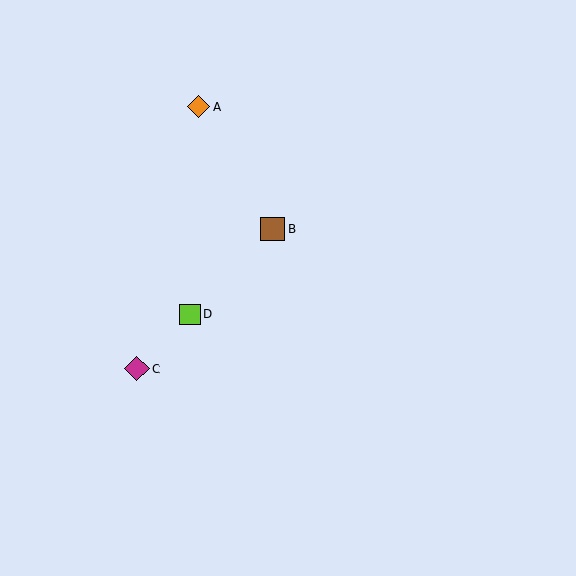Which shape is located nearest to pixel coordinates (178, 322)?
The lime square (labeled D) at (190, 314) is nearest to that location.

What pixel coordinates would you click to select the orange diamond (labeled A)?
Click at (198, 106) to select the orange diamond A.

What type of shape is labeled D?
Shape D is a lime square.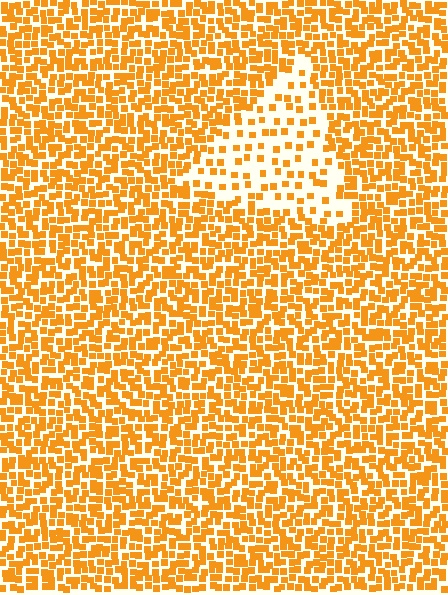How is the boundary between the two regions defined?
The boundary is defined by a change in element density (approximately 2.6x ratio). All elements are the same color, size, and shape.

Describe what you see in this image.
The image contains small orange elements arranged at two different densities. A triangle-shaped region is visible where the elements are less densely packed than the surrounding area.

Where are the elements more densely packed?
The elements are more densely packed outside the triangle boundary.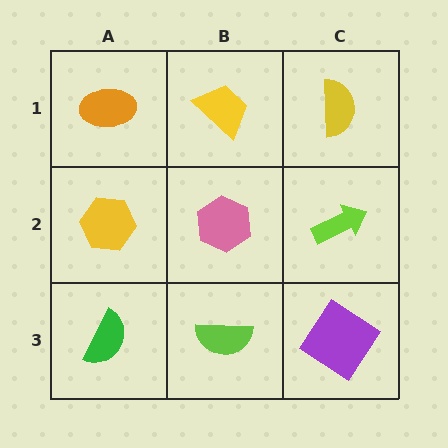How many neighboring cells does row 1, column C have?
2.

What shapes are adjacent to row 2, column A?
An orange ellipse (row 1, column A), a green semicircle (row 3, column A), a pink hexagon (row 2, column B).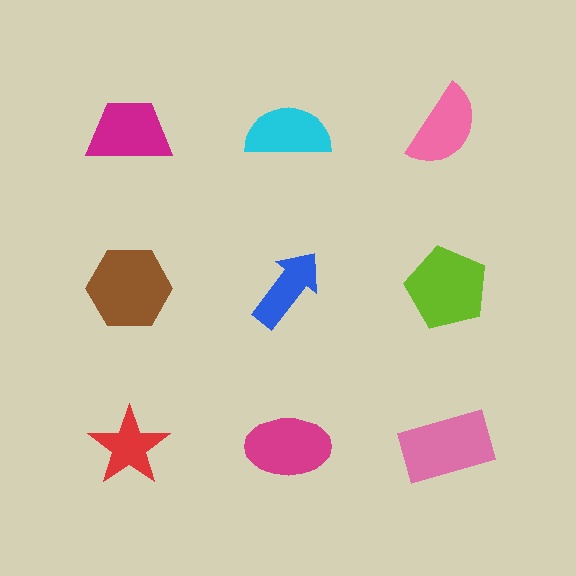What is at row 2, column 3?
A lime pentagon.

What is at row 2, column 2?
A blue arrow.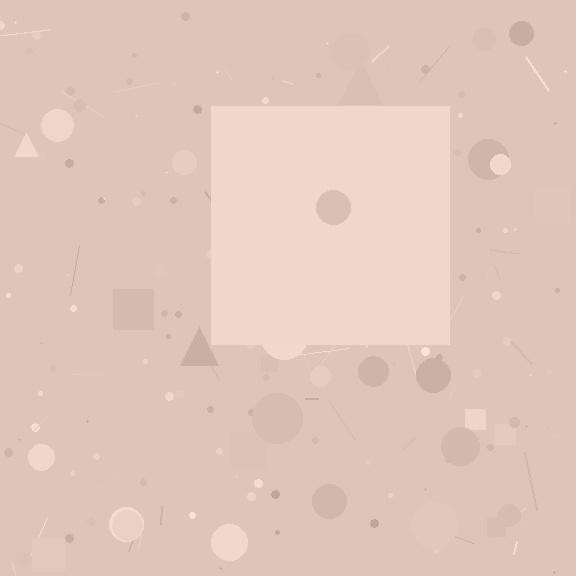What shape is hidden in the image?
A square is hidden in the image.